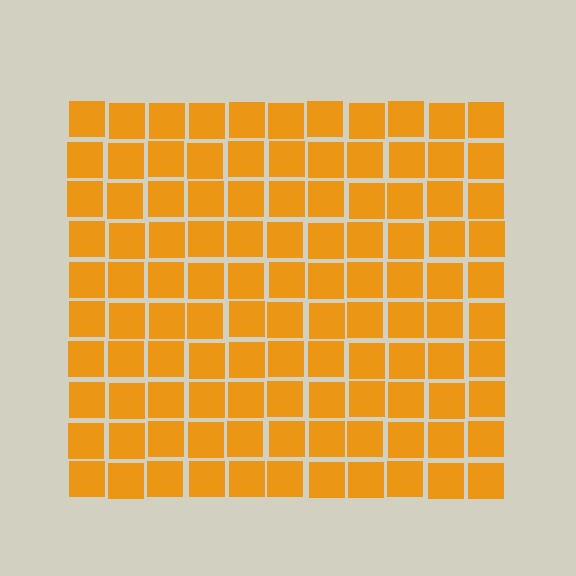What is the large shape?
The large shape is a square.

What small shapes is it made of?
It is made of small squares.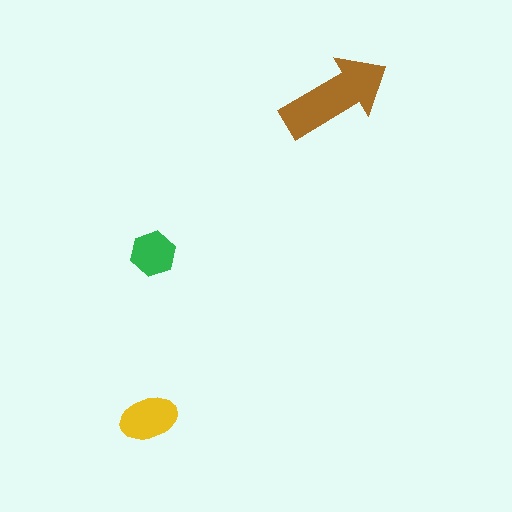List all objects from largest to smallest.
The brown arrow, the yellow ellipse, the green hexagon.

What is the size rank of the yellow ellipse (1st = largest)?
2nd.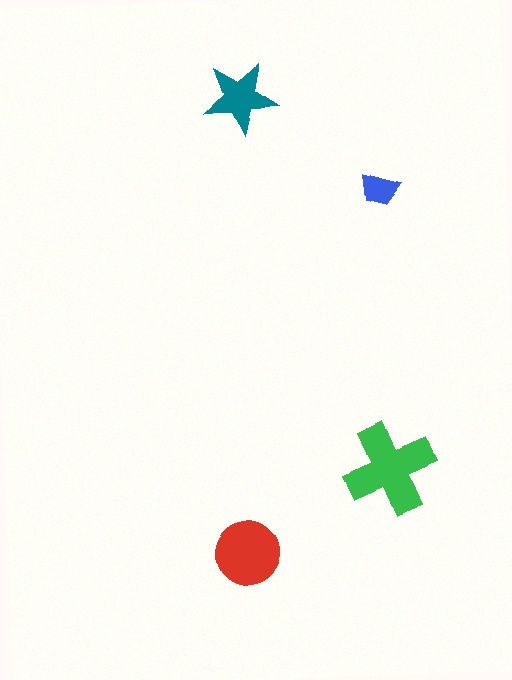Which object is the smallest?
The blue trapezoid.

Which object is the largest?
The green cross.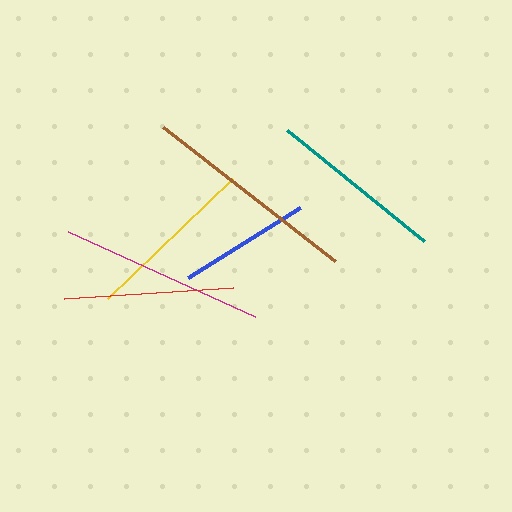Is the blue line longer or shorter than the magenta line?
The magenta line is longer than the blue line.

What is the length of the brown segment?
The brown segment is approximately 218 pixels long.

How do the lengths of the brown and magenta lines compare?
The brown and magenta lines are approximately the same length.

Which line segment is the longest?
The brown line is the longest at approximately 218 pixels.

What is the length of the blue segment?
The blue segment is approximately 132 pixels long.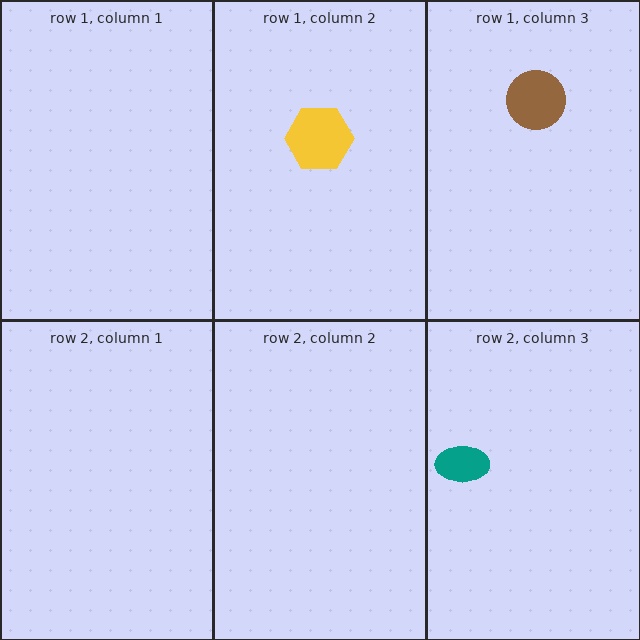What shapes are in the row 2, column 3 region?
The teal ellipse.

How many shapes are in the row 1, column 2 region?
1.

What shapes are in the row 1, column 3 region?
The brown circle.